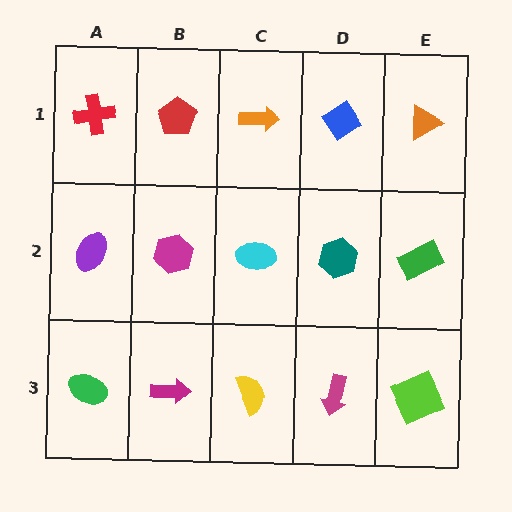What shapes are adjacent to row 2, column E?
An orange triangle (row 1, column E), a lime square (row 3, column E), a teal hexagon (row 2, column D).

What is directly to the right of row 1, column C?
A blue diamond.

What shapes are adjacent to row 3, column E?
A green rectangle (row 2, column E), a magenta arrow (row 3, column D).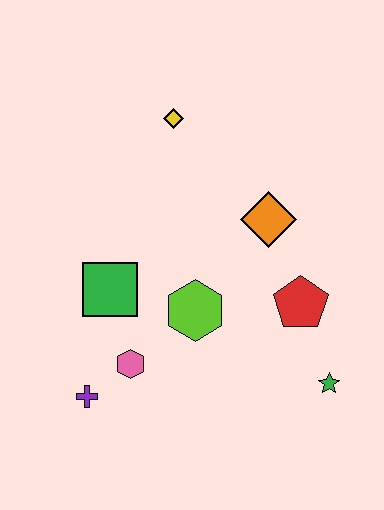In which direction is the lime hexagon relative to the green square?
The lime hexagon is to the right of the green square.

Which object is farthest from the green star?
The yellow diamond is farthest from the green star.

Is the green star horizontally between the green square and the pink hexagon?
No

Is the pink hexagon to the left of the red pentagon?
Yes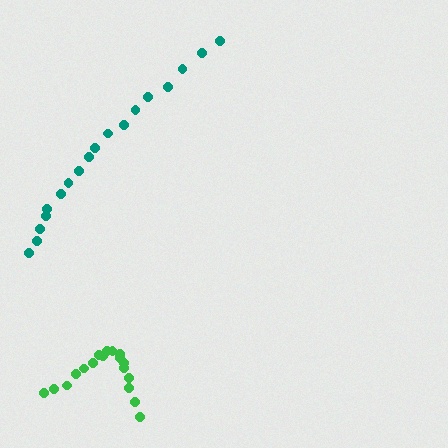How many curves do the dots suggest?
There are 2 distinct paths.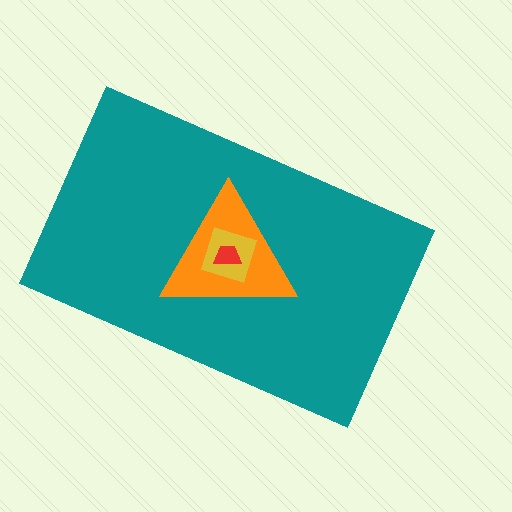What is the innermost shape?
The red trapezoid.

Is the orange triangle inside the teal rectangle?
Yes.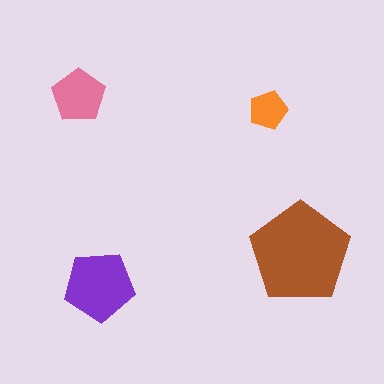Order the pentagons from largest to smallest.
the brown one, the purple one, the pink one, the orange one.